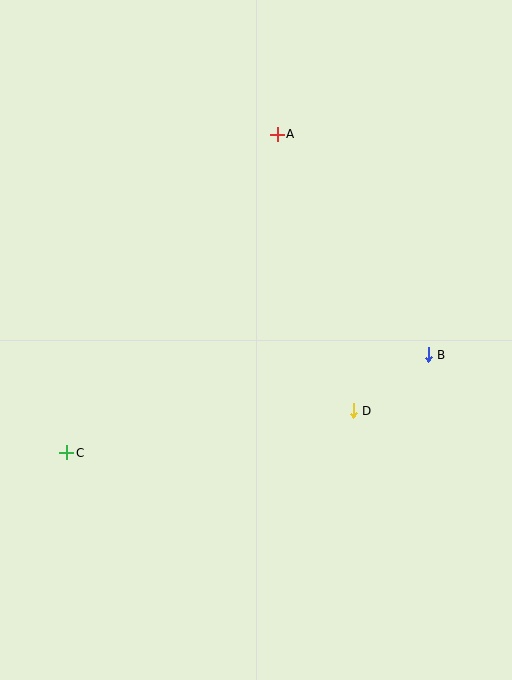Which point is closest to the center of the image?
Point D at (353, 411) is closest to the center.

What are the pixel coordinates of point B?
Point B is at (428, 355).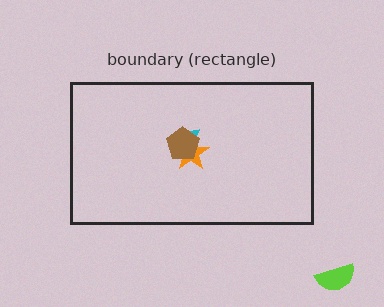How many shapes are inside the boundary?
3 inside, 1 outside.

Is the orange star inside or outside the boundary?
Inside.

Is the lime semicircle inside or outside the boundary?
Outside.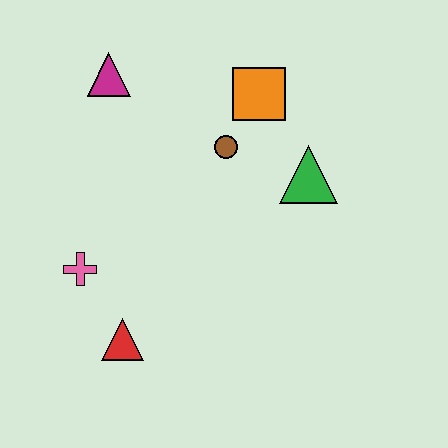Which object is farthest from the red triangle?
The orange square is farthest from the red triangle.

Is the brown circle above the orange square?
No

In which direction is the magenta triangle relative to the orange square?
The magenta triangle is to the left of the orange square.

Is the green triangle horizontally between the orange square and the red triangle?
No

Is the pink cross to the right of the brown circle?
No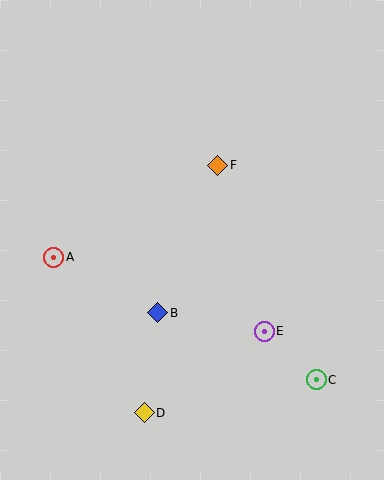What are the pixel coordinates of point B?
Point B is at (158, 313).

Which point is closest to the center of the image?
Point F at (218, 165) is closest to the center.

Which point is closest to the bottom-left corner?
Point D is closest to the bottom-left corner.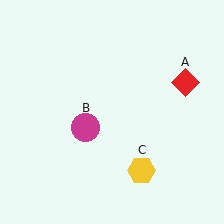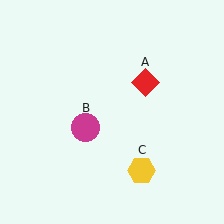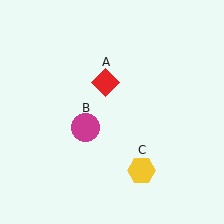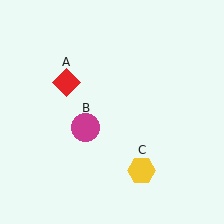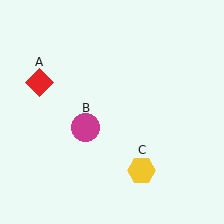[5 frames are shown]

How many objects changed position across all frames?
1 object changed position: red diamond (object A).